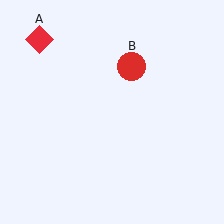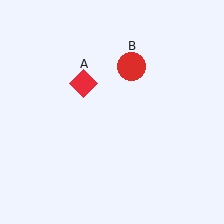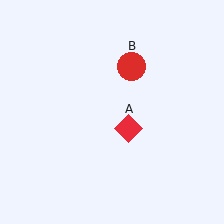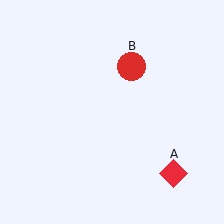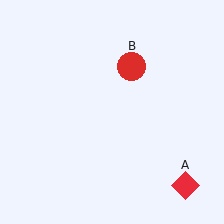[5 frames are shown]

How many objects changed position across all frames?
1 object changed position: red diamond (object A).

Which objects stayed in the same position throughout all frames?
Red circle (object B) remained stationary.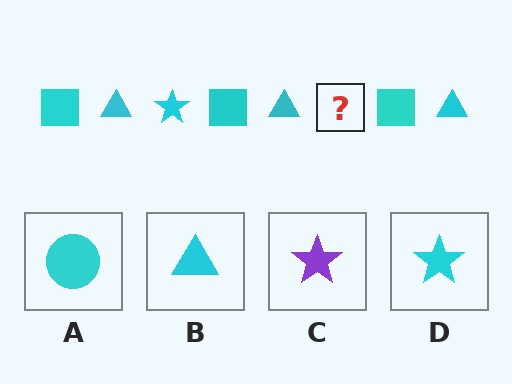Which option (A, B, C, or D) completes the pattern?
D.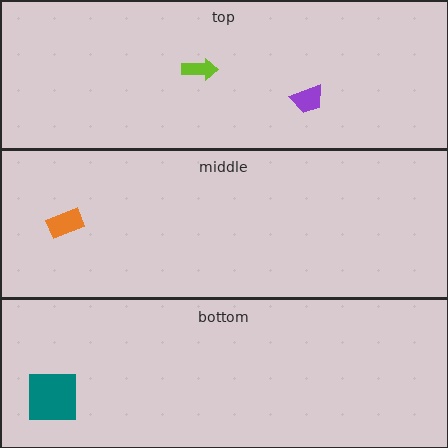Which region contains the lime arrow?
The top region.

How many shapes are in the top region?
2.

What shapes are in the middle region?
The orange rectangle.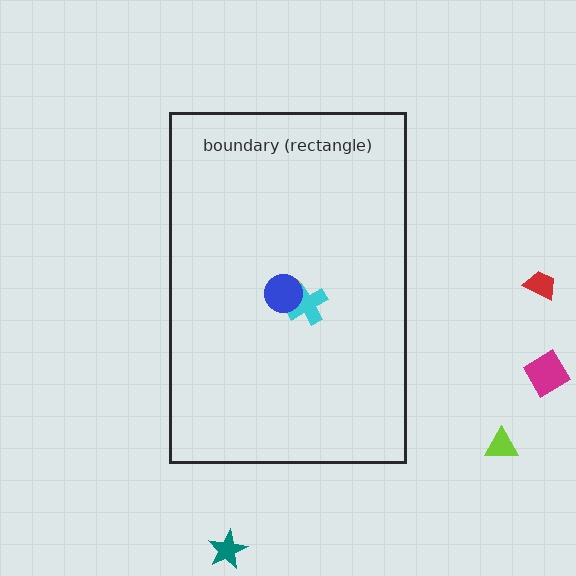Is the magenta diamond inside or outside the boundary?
Outside.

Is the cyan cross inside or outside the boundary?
Inside.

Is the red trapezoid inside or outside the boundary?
Outside.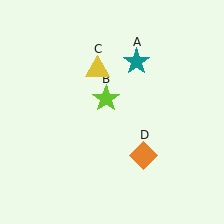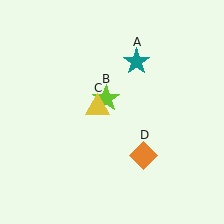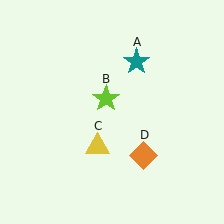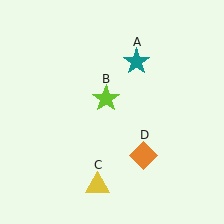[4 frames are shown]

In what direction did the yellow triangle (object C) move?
The yellow triangle (object C) moved down.